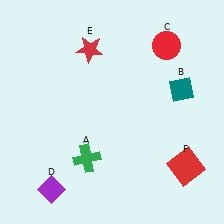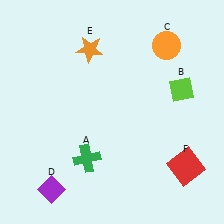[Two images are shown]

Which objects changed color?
B changed from teal to lime. C changed from red to orange. E changed from red to orange.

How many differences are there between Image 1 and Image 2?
There are 3 differences between the two images.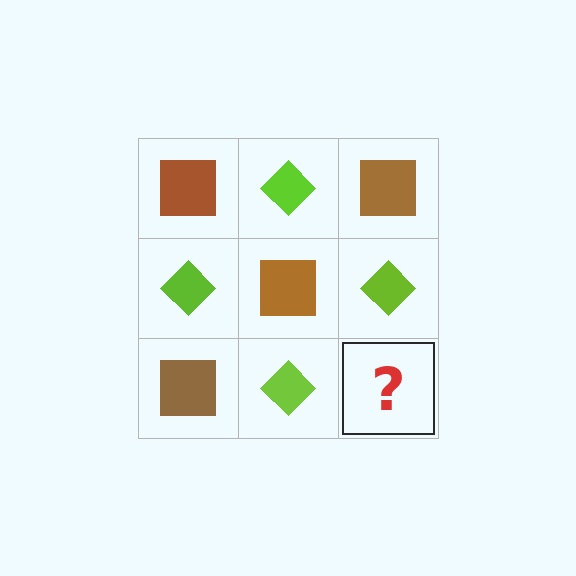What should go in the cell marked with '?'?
The missing cell should contain a brown square.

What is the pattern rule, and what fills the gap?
The rule is that it alternates brown square and lime diamond in a checkerboard pattern. The gap should be filled with a brown square.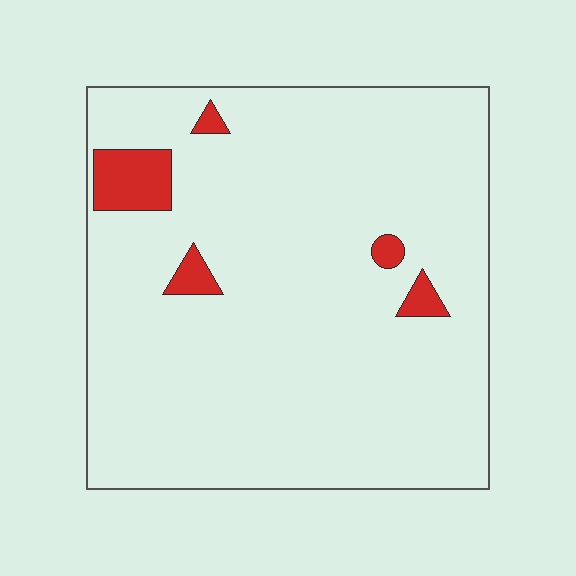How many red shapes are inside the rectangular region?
5.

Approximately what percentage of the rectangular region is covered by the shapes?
Approximately 5%.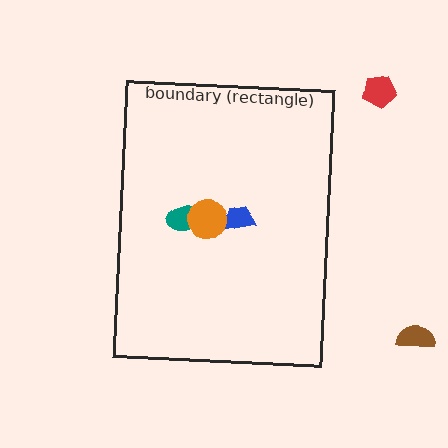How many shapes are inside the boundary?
3 inside, 2 outside.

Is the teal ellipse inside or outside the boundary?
Inside.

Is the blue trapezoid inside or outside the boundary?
Inside.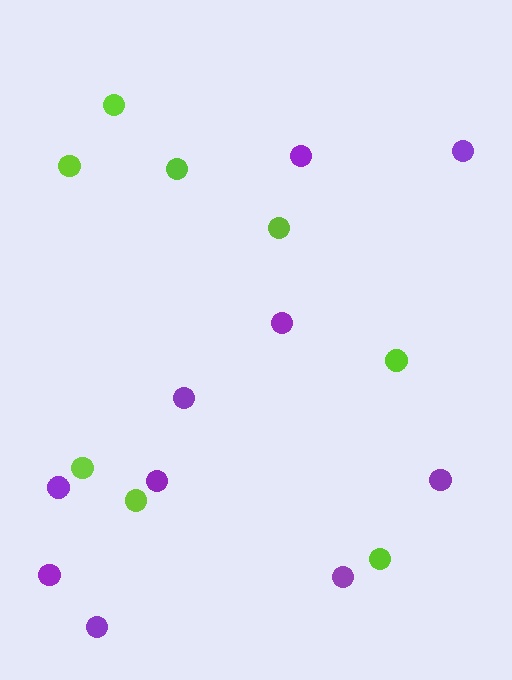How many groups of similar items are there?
There are 2 groups: one group of lime circles (8) and one group of purple circles (10).